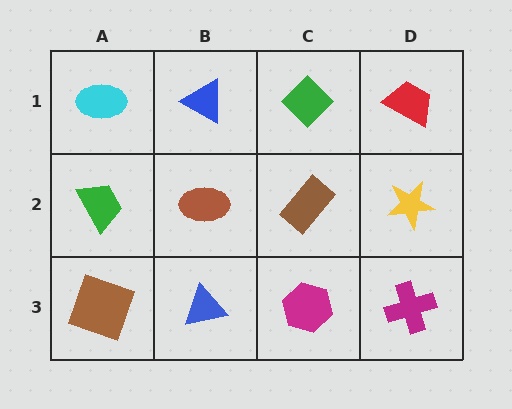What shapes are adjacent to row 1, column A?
A green trapezoid (row 2, column A), a blue triangle (row 1, column B).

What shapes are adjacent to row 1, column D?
A yellow star (row 2, column D), a green diamond (row 1, column C).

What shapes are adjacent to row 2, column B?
A blue triangle (row 1, column B), a blue triangle (row 3, column B), a green trapezoid (row 2, column A), a brown rectangle (row 2, column C).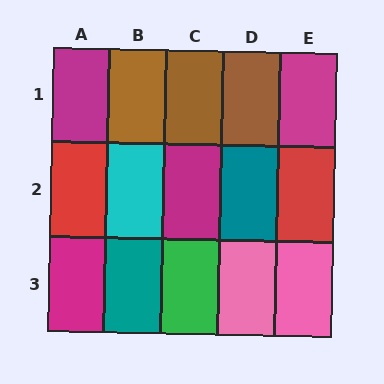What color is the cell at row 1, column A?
Magenta.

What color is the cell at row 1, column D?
Brown.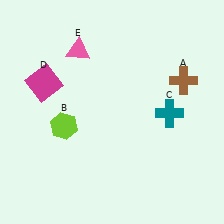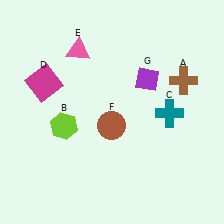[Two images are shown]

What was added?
A brown circle (F), a purple diamond (G) were added in Image 2.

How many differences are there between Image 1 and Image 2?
There are 2 differences between the two images.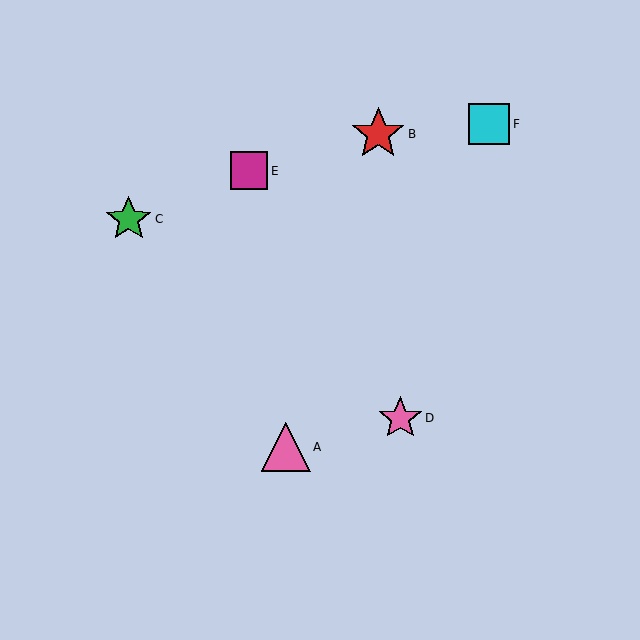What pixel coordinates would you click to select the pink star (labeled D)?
Click at (400, 418) to select the pink star D.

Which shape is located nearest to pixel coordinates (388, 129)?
The red star (labeled B) at (378, 134) is nearest to that location.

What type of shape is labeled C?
Shape C is a green star.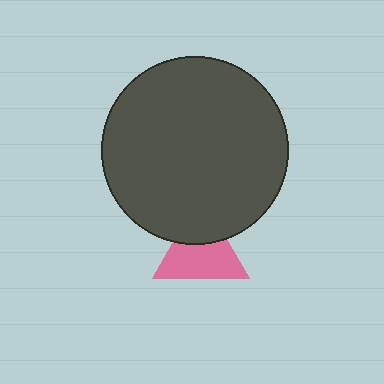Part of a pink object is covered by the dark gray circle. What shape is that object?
It is a triangle.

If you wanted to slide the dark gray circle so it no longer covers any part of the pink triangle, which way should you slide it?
Slide it up — that is the most direct way to separate the two shapes.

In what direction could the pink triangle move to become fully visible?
The pink triangle could move down. That would shift it out from behind the dark gray circle entirely.